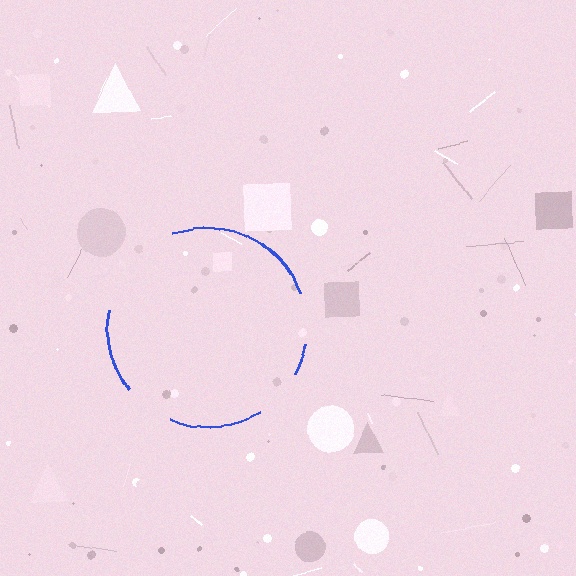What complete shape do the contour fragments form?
The contour fragments form a circle.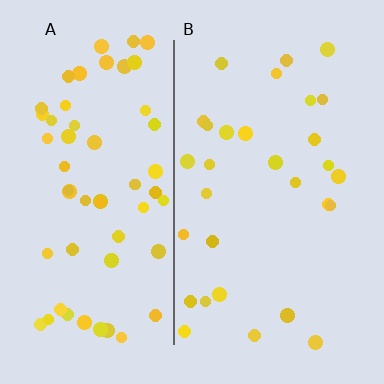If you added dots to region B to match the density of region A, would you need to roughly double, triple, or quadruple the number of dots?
Approximately double.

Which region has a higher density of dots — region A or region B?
A (the left).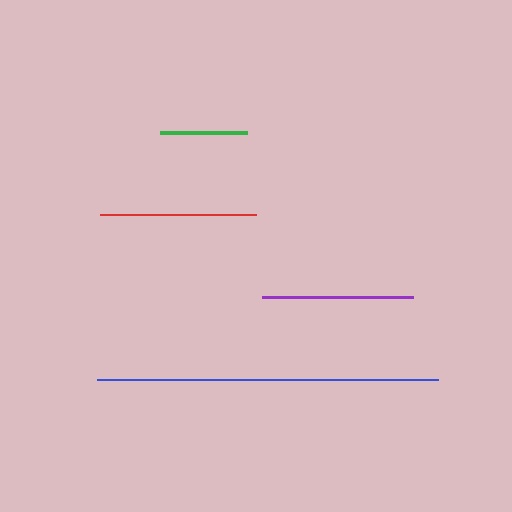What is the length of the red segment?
The red segment is approximately 156 pixels long.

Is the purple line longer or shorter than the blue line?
The blue line is longer than the purple line.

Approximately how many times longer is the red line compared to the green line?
The red line is approximately 1.8 times the length of the green line.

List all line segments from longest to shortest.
From longest to shortest: blue, red, purple, green.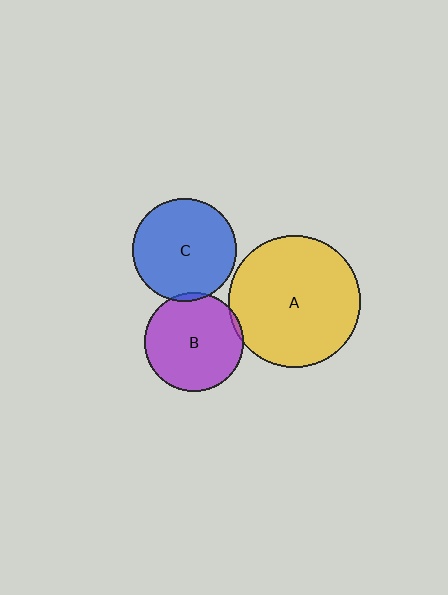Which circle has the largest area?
Circle A (yellow).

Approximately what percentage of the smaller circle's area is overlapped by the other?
Approximately 5%.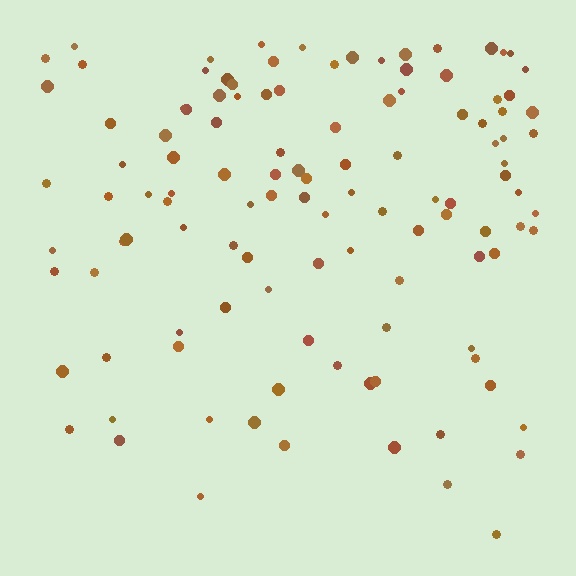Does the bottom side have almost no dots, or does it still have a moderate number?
Still a moderate number, just noticeably fewer than the top.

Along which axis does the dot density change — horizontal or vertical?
Vertical.